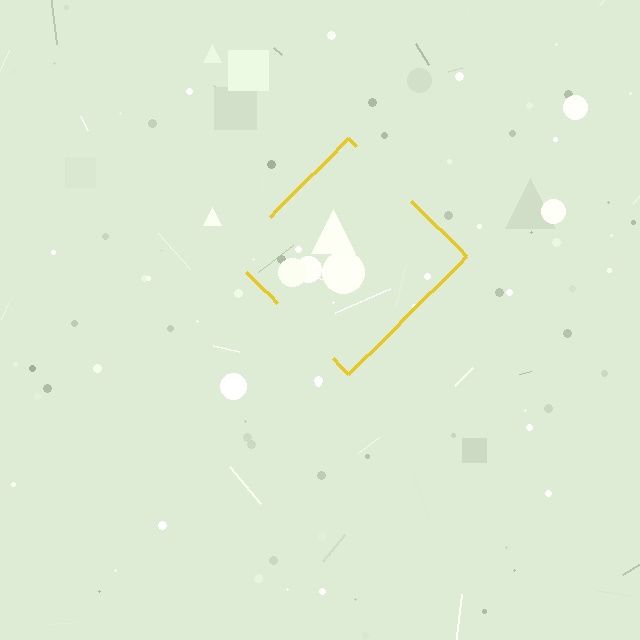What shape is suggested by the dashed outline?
The dashed outline suggests a diamond.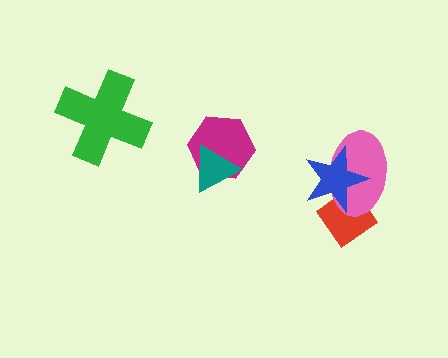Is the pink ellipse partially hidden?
Yes, it is partially covered by another shape.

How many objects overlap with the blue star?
2 objects overlap with the blue star.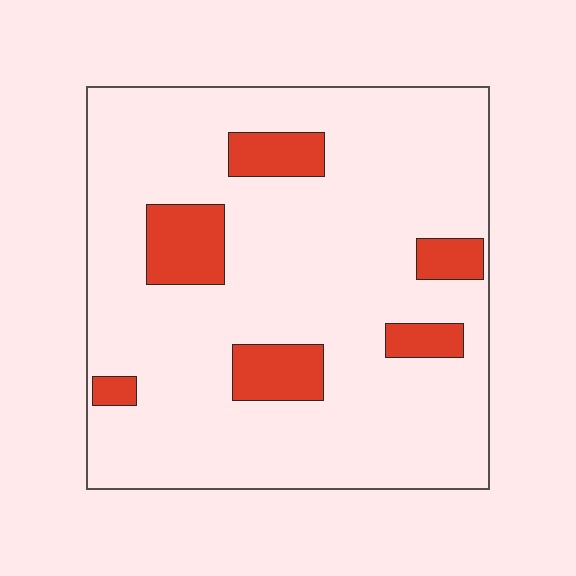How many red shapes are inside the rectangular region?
6.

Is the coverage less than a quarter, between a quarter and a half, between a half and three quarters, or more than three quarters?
Less than a quarter.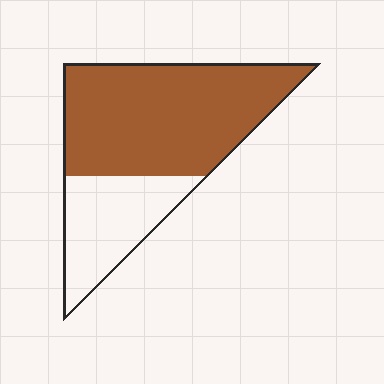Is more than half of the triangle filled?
Yes.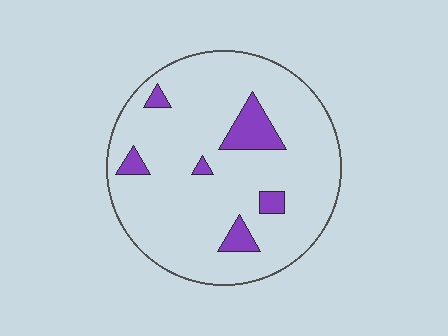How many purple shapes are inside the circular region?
6.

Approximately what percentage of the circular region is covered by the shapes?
Approximately 10%.